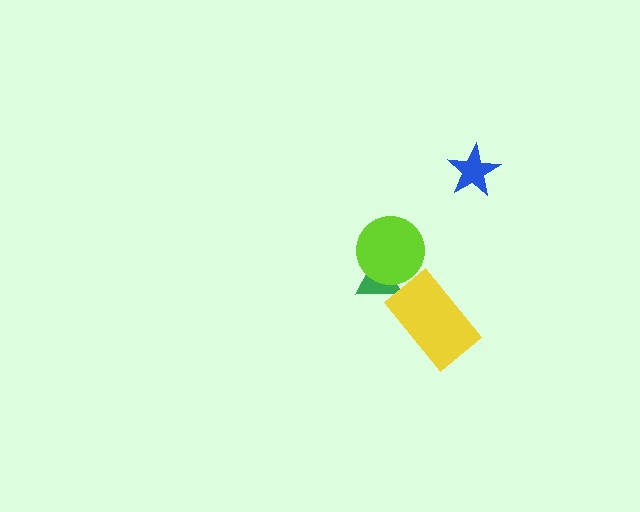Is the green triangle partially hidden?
Yes, it is partially covered by another shape.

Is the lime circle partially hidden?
No, no other shape covers it.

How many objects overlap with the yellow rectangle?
0 objects overlap with the yellow rectangle.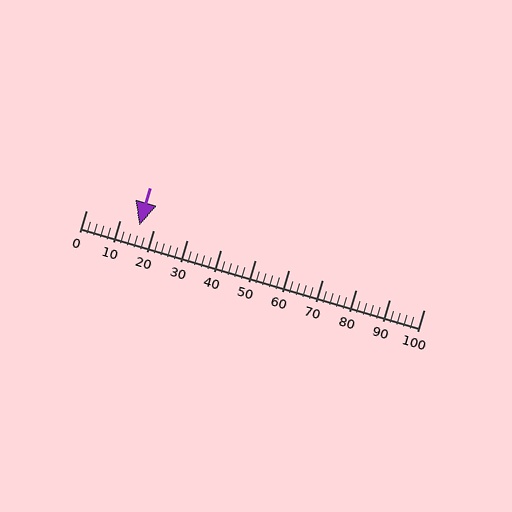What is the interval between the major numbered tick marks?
The major tick marks are spaced 10 units apart.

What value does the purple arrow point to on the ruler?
The purple arrow points to approximately 16.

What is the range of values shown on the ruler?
The ruler shows values from 0 to 100.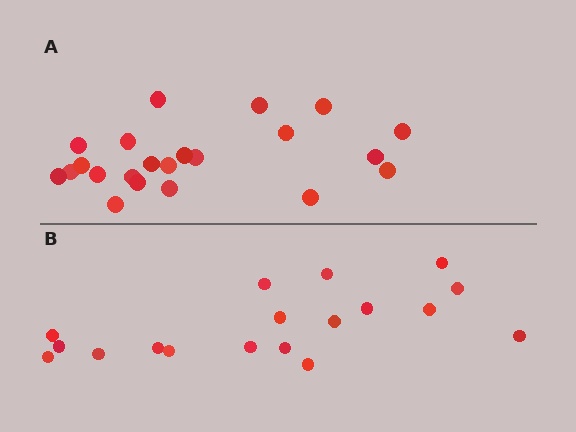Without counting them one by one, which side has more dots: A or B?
Region A (the top region) has more dots.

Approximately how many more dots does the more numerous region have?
Region A has about 4 more dots than region B.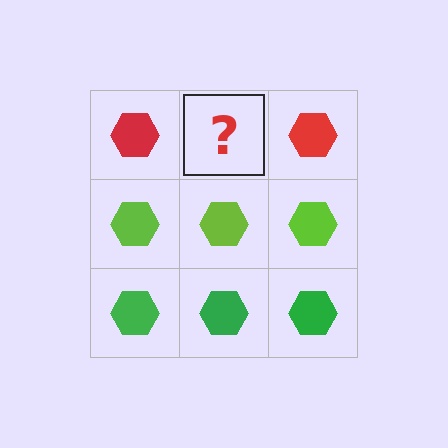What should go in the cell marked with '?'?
The missing cell should contain a red hexagon.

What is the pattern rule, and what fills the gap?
The rule is that each row has a consistent color. The gap should be filled with a red hexagon.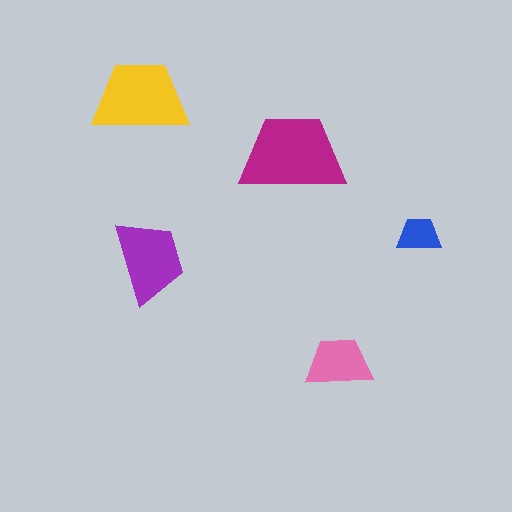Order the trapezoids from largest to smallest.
the magenta one, the yellow one, the purple one, the pink one, the blue one.